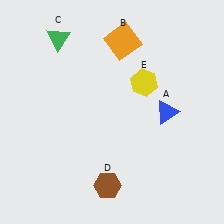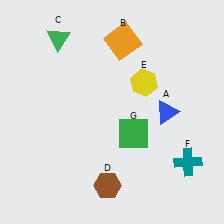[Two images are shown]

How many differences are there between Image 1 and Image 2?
There are 2 differences between the two images.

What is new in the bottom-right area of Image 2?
A green square (G) was added in the bottom-right area of Image 2.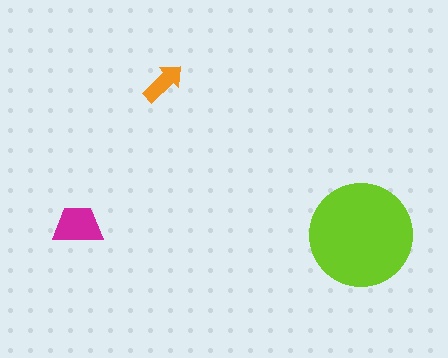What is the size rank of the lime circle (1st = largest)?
1st.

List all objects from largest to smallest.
The lime circle, the magenta trapezoid, the orange arrow.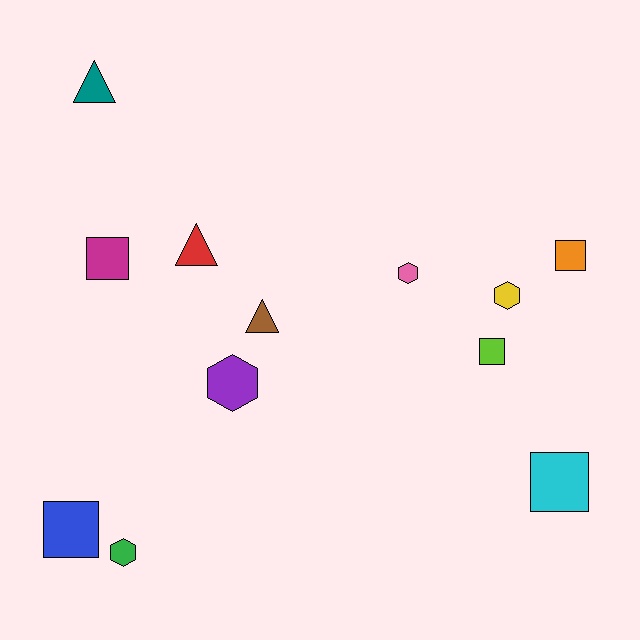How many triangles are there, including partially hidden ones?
There are 3 triangles.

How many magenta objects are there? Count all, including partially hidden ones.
There is 1 magenta object.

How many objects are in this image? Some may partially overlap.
There are 12 objects.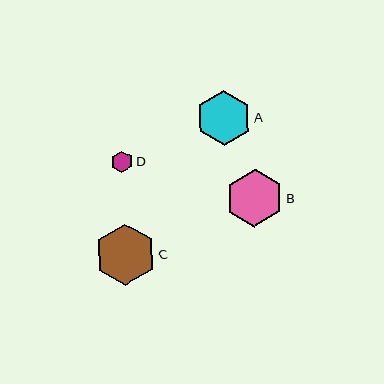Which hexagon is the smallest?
Hexagon D is the smallest with a size of approximately 21 pixels.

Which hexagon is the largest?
Hexagon C is the largest with a size of approximately 61 pixels.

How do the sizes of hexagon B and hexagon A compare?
Hexagon B and hexagon A are approximately the same size.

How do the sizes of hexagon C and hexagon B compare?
Hexagon C and hexagon B are approximately the same size.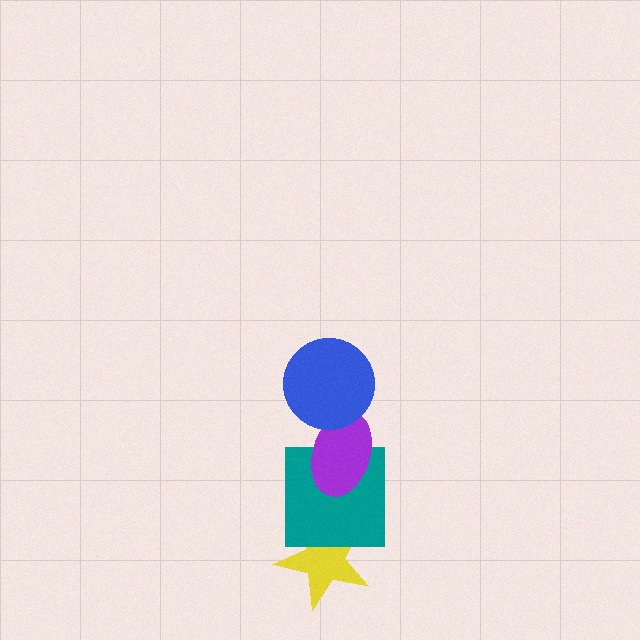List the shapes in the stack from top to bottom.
From top to bottom: the blue circle, the purple ellipse, the teal square, the yellow star.